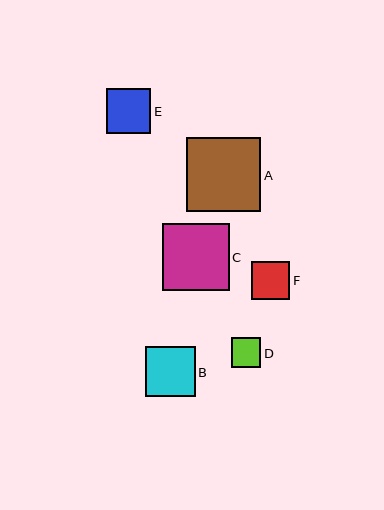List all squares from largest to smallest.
From largest to smallest: A, C, B, E, F, D.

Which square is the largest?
Square A is the largest with a size of approximately 74 pixels.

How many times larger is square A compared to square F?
Square A is approximately 1.9 times the size of square F.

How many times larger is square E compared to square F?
Square E is approximately 1.2 times the size of square F.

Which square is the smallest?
Square D is the smallest with a size of approximately 29 pixels.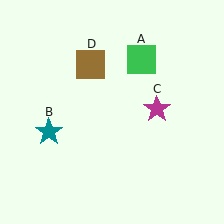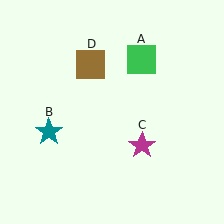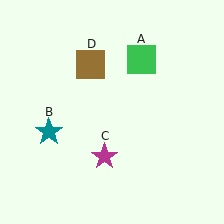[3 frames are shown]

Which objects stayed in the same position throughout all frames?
Green square (object A) and teal star (object B) and brown square (object D) remained stationary.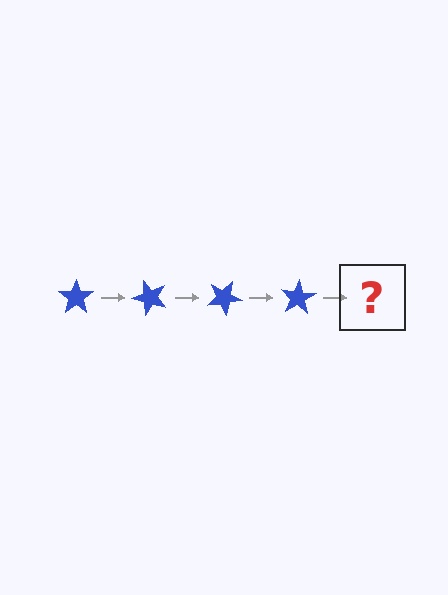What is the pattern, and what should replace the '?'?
The pattern is that the star rotates 50 degrees each step. The '?' should be a blue star rotated 200 degrees.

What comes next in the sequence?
The next element should be a blue star rotated 200 degrees.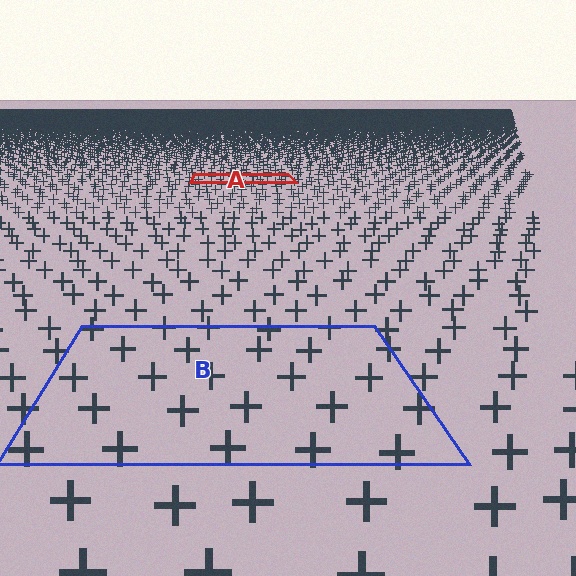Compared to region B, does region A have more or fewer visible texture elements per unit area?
Region A has more texture elements per unit area — they are packed more densely because it is farther away.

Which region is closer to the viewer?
Region B is closer. The texture elements there are larger and more spread out.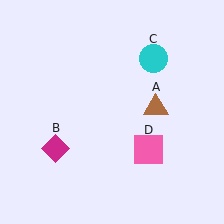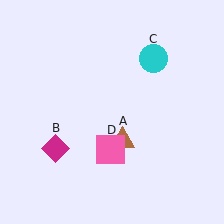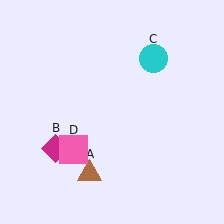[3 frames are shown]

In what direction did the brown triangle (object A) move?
The brown triangle (object A) moved down and to the left.